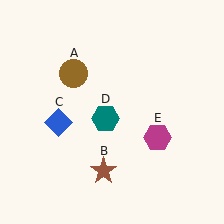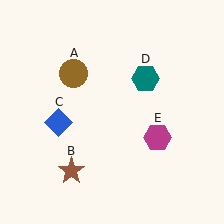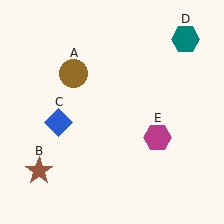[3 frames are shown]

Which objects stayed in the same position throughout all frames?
Brown circle (object A) and blue diamond (object C) and magenta hexagon (object E) remained stationary.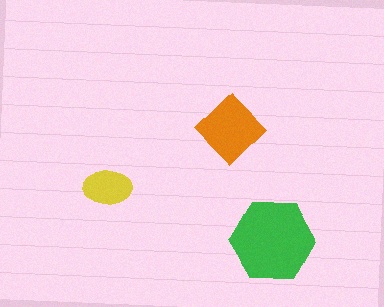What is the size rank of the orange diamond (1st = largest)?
2nd.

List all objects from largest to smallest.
The green hexagon, the orange diamond, the yellow ellipse.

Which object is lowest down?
The green hexagon is bottommost.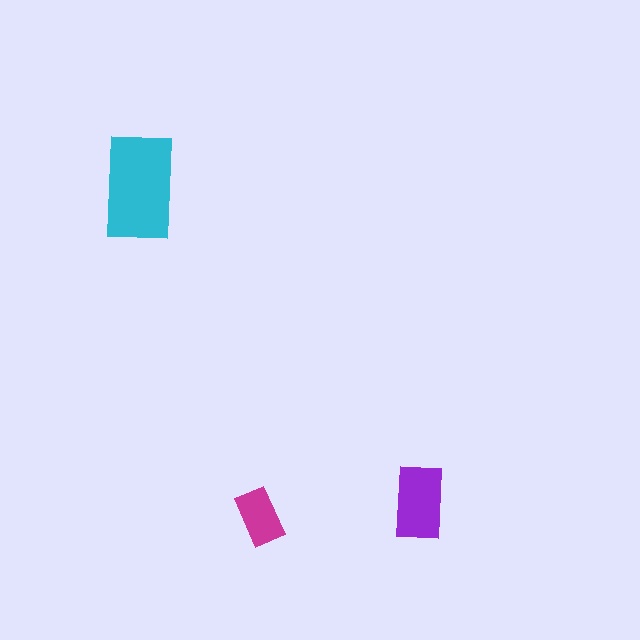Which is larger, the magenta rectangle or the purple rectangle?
The purple one.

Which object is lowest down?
The magenta rectangle is bottommost.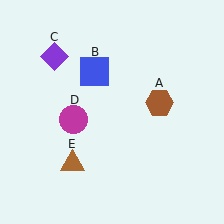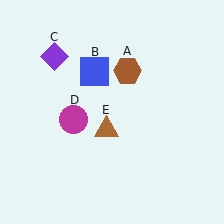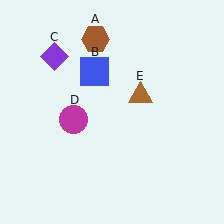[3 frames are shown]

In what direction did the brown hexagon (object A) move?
The brown hexagon (object A) moved up and to the left.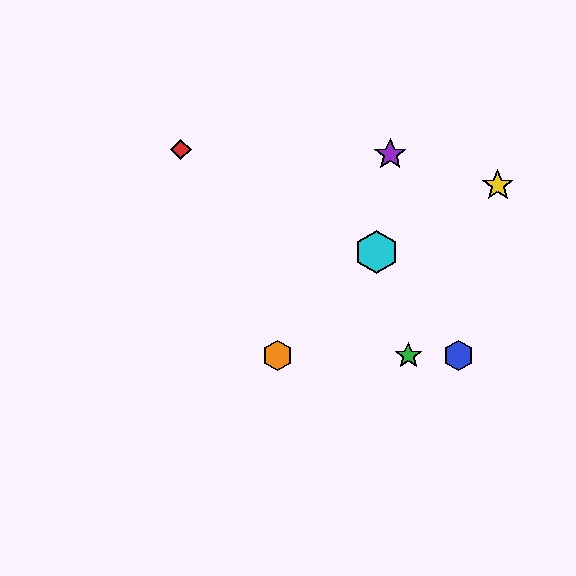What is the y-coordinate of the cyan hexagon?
The cyan hexagon is at y≈252.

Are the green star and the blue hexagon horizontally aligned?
Yes, both are at y≈355.